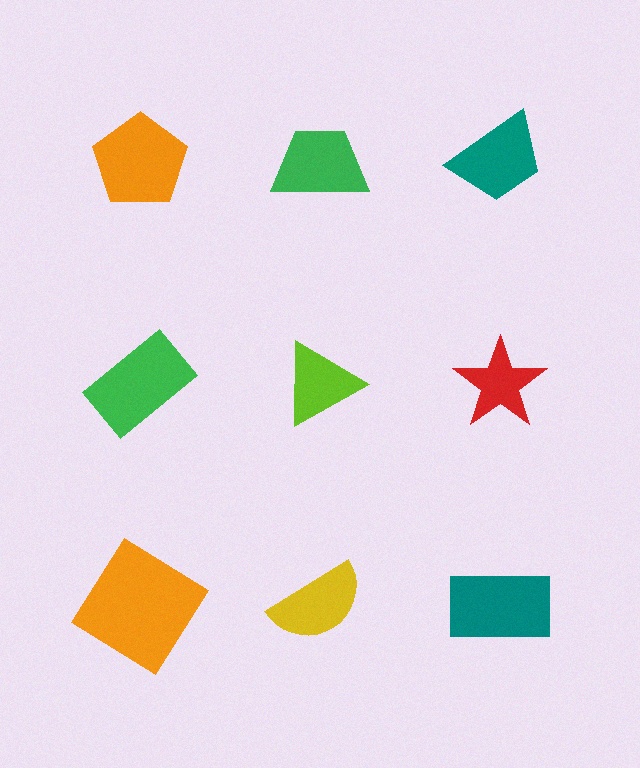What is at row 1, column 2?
A green trapezoid.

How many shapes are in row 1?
3 shapes.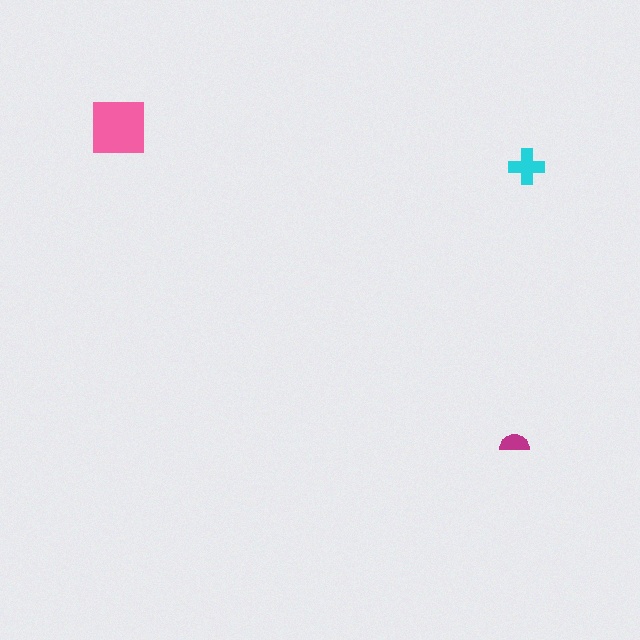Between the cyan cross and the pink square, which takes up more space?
The pink square.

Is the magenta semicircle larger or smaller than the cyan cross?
Smaller.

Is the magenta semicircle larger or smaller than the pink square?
Smaller.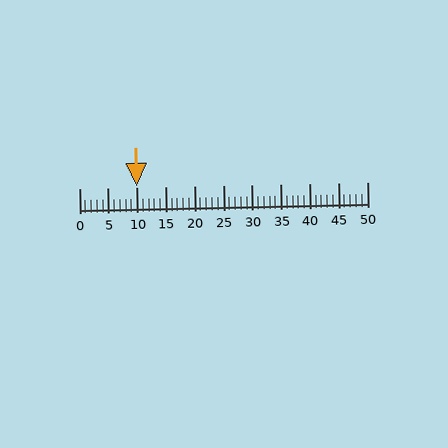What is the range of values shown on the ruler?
The ruler shows values from 0 to 50.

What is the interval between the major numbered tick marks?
The major tick marks are spaced 5 units apart.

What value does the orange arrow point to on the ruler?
The orange arrow points to approximately 10.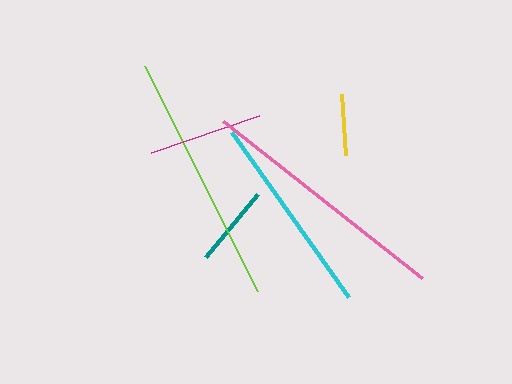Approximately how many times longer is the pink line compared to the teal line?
The pink line is approximately 3.1 times the length of the teal line.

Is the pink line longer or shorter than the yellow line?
The pink line is longer than the yellow line.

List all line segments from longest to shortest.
From longest to shortest: pink, lime, cyan, magenta, teal, yellow.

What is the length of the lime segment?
The lime segment is approximately 251 pixels long.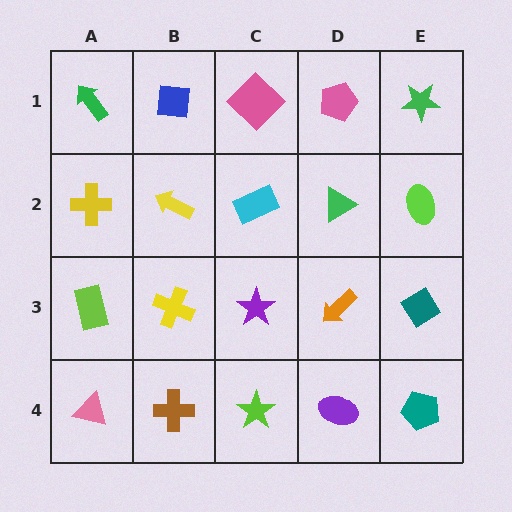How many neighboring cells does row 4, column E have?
2.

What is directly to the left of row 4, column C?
A brown cross.